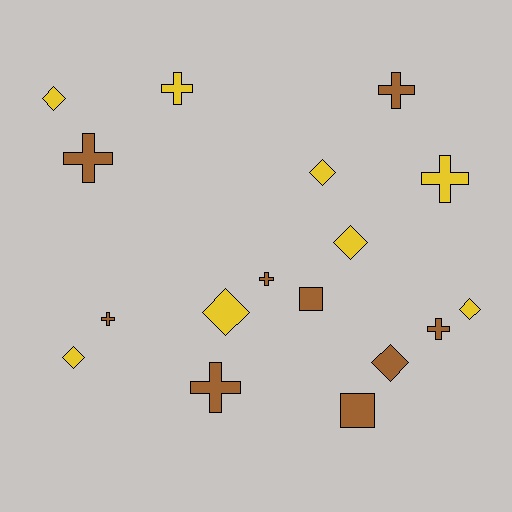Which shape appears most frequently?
Cross, with 8 objects.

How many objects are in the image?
There are 17 objects.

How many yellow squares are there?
There are no yellow squares.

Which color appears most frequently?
Brown, with 9 objects.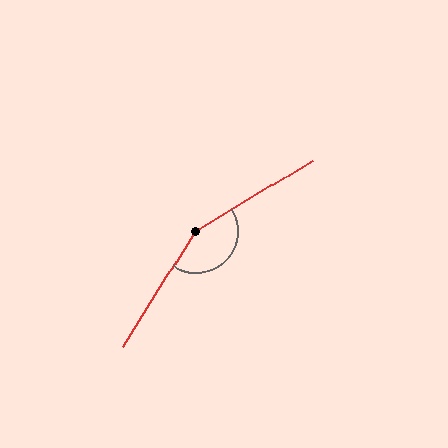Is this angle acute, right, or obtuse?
It is obtuse.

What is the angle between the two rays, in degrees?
Approximately 154 degrees.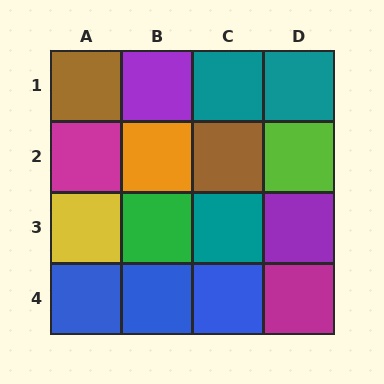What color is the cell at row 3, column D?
Purple.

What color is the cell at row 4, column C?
Blue.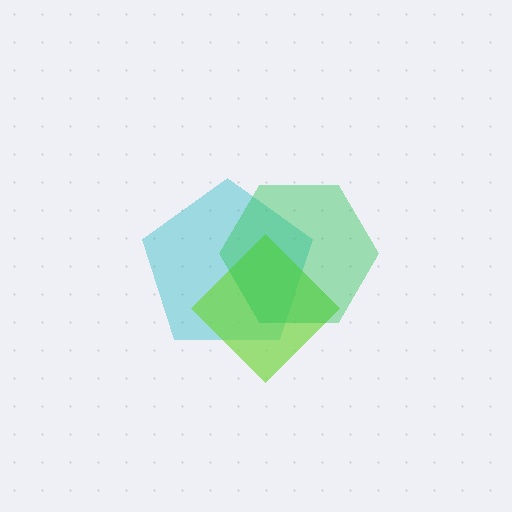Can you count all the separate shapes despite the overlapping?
Yes, there are 3 separate shapes.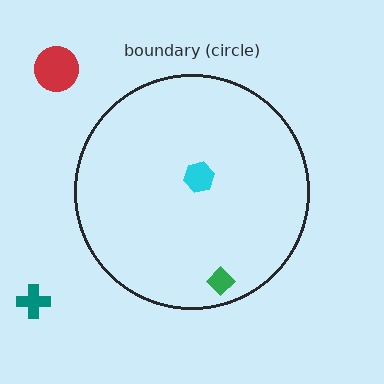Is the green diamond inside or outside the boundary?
Inside.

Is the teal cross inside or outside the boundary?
Outside.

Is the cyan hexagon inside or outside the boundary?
Inside.